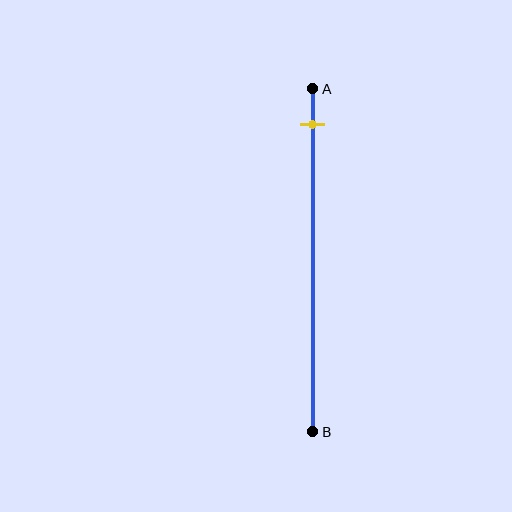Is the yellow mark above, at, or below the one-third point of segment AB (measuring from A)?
The yellow mark is above the one-third point of segment AB.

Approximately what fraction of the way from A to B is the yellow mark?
The yellow mark is approximately 10% of the way from A to B.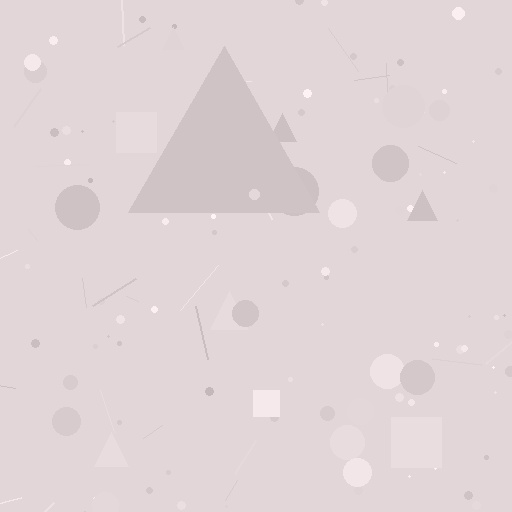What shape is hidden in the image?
A triangle is hidden in the image.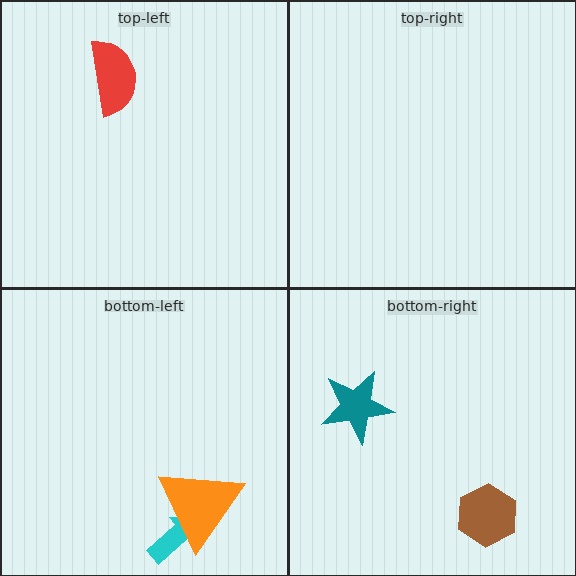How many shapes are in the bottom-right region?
2.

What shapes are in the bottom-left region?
The cyan arrow, the orange triangle.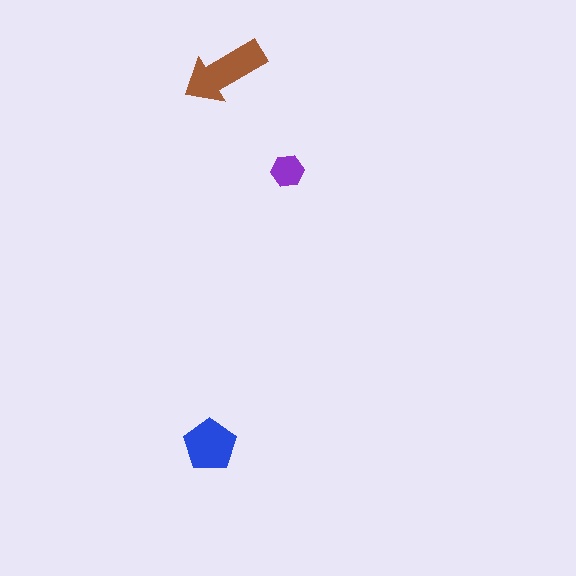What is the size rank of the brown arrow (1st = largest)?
1st.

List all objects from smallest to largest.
The purple hexagon, the blue pentagon, the brown arrow.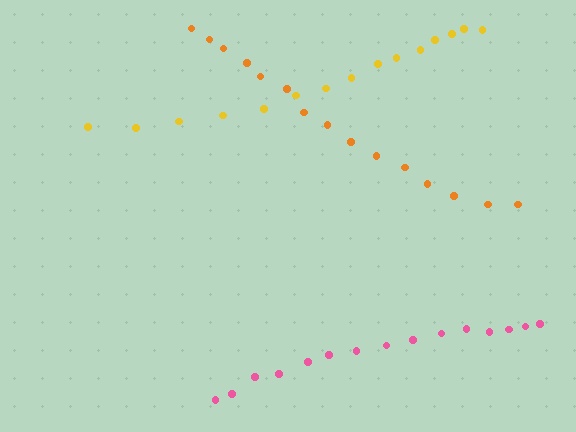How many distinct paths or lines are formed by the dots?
There are 3 distinct paths.